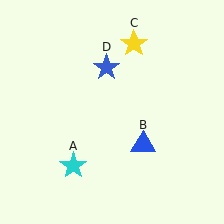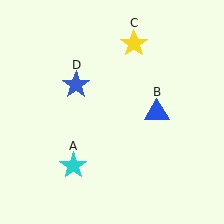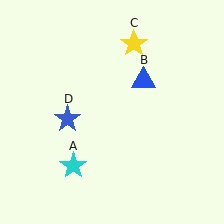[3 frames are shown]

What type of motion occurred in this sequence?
The blue triangle (object B), blue star (object D) rotated counterclockwise around the center of the scene.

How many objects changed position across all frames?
2 objects changed position: blue triangle (object B), blue star (object D).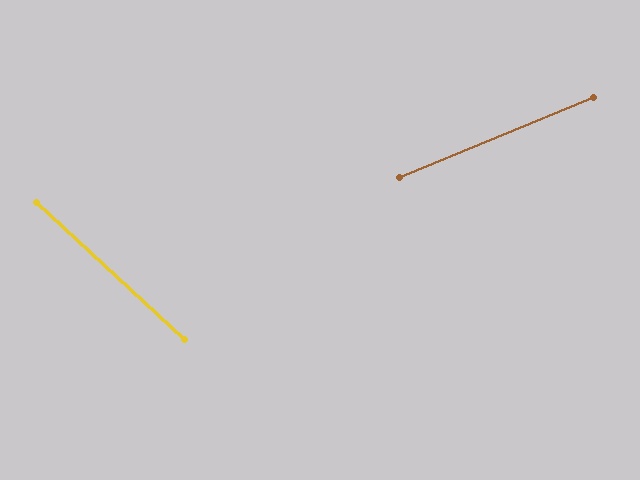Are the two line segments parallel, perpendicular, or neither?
Neither parallel nor perpendicular — they differ by about 66°.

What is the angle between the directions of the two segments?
Approximately 66 degrees.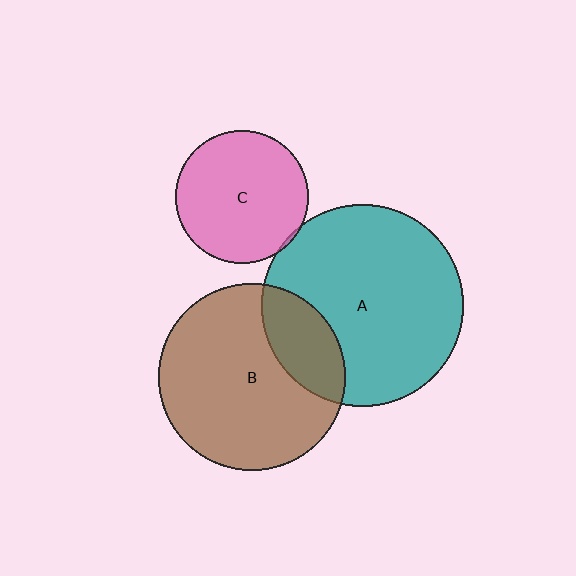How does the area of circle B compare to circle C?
Approximately 2.0 times.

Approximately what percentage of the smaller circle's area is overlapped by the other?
Approximately 5%.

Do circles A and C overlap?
Yes.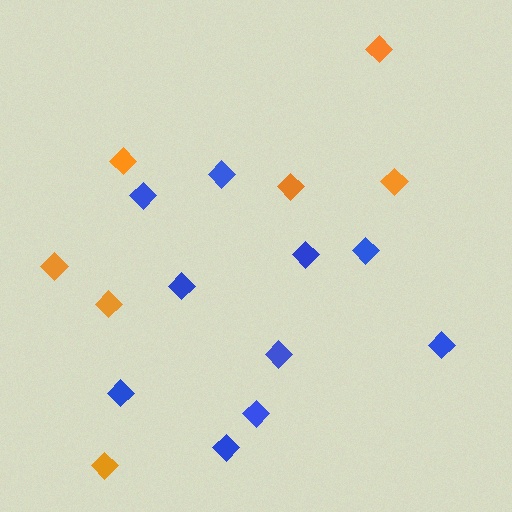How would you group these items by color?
There are 2 groups: one group of blue diamonds (10) and one group of orange diamonds (7).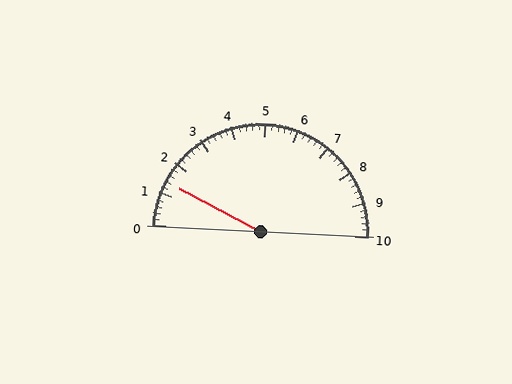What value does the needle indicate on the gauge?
The needle indicates approximately 1.4.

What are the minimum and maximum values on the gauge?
The gauge ranges from 0 to 10.